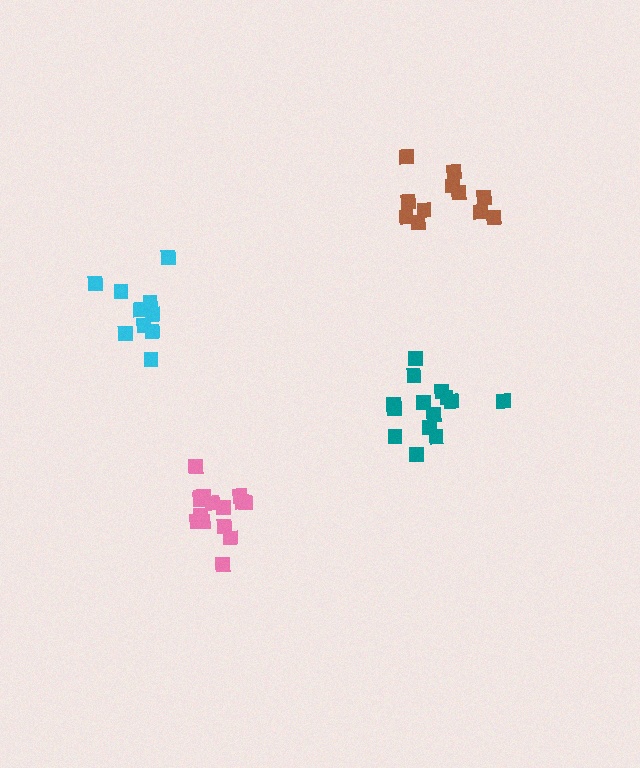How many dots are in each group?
Group 1: 15 dots, Group 2: 11 dots, Group 3: 14 dots, Group 4: 10 dots (50 total).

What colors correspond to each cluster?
The clusters are colored: pink, brown, teal, cyan.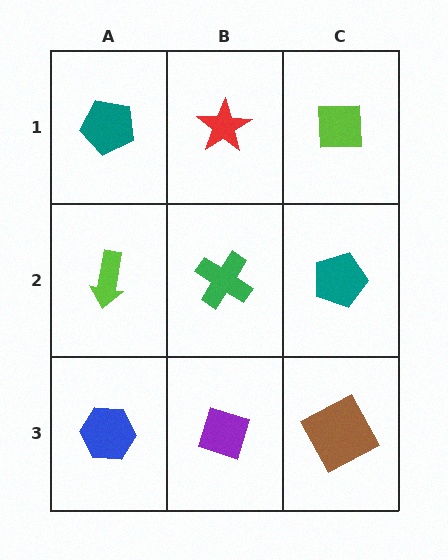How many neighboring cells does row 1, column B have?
3.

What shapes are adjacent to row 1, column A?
A lime arrow (row 2, column A), a red star (row 1, column B).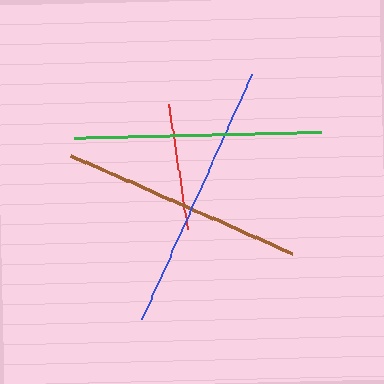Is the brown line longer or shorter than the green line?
The green line is longer than the brown line.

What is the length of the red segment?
The red segment is approximately 126 pixels long.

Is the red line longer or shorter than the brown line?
The brown line is longer than the red line.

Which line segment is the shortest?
The red line is the shortest at approximately 126 pixels.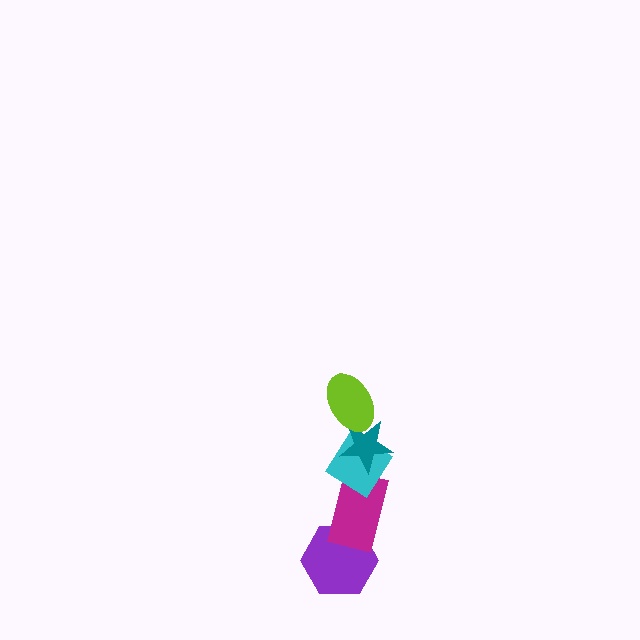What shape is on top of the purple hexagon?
The magenta rectangle is on top of the purple hexagon.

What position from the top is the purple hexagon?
The purple hexagon is 5th from the top.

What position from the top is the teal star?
The teal star is 2nd from the top.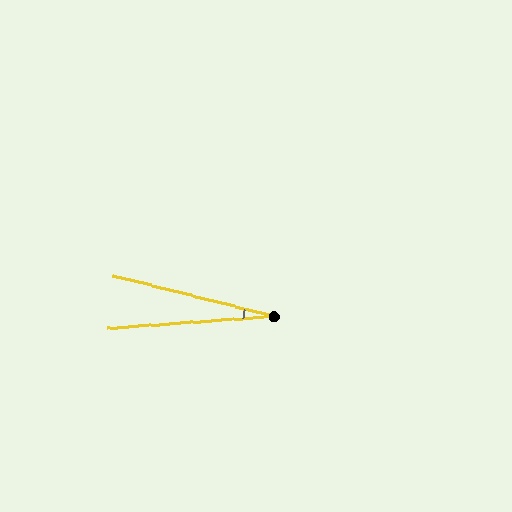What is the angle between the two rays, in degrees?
Approximately 18 degrees.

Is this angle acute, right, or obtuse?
It is acute.